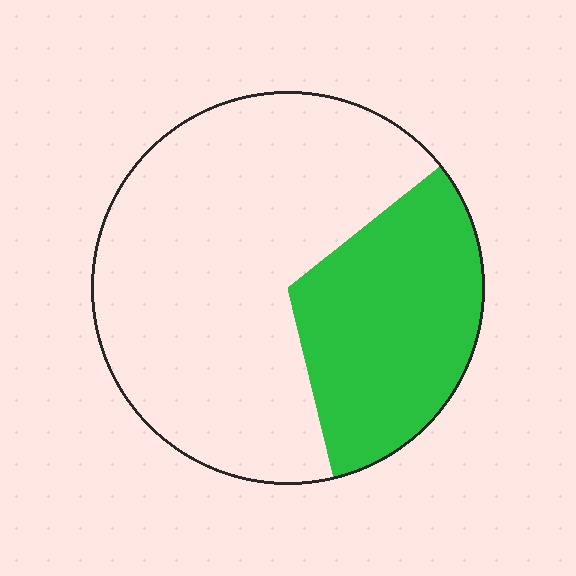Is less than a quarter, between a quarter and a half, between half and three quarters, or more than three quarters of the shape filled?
Between a quarter and a half.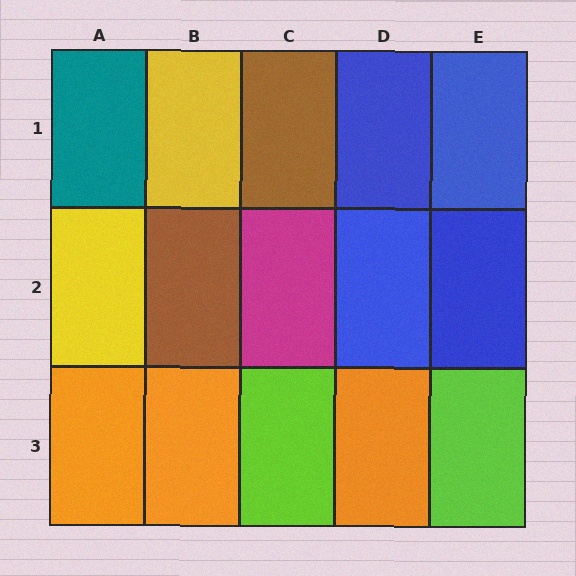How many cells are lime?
2 cells are lime.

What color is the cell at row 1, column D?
Blue.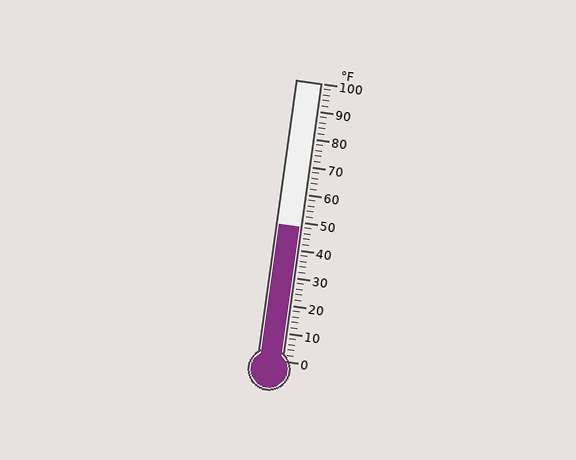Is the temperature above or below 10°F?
The temperature is above 10°F.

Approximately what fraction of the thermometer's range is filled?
The thermometer is filled to approximately 50% of its range.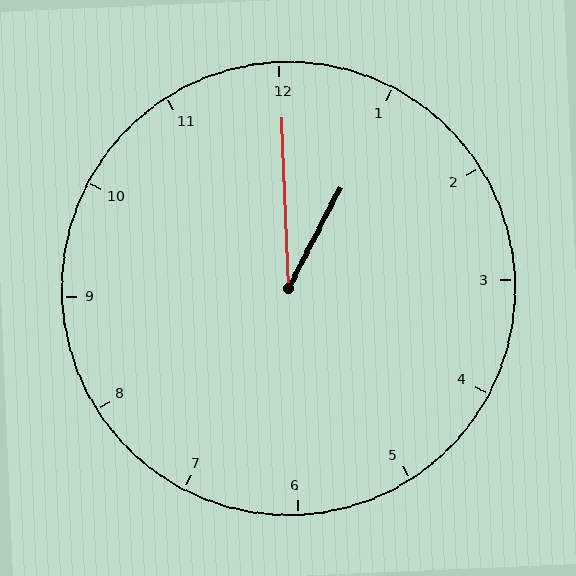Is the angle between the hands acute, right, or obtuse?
It is acute.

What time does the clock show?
1:00.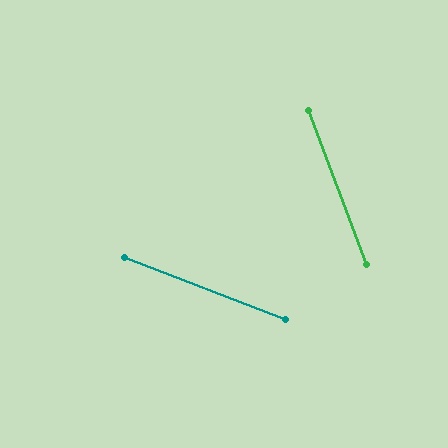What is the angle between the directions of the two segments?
Approximately 48 degrees.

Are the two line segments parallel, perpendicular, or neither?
Neither parallel nor perpendicular — they differ by about 48°.